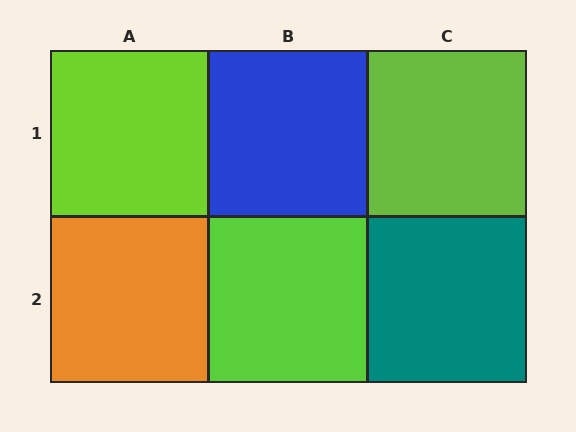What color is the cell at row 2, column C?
Teal.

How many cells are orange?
1 cell is orange.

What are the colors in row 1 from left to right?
Lime, blue, lime.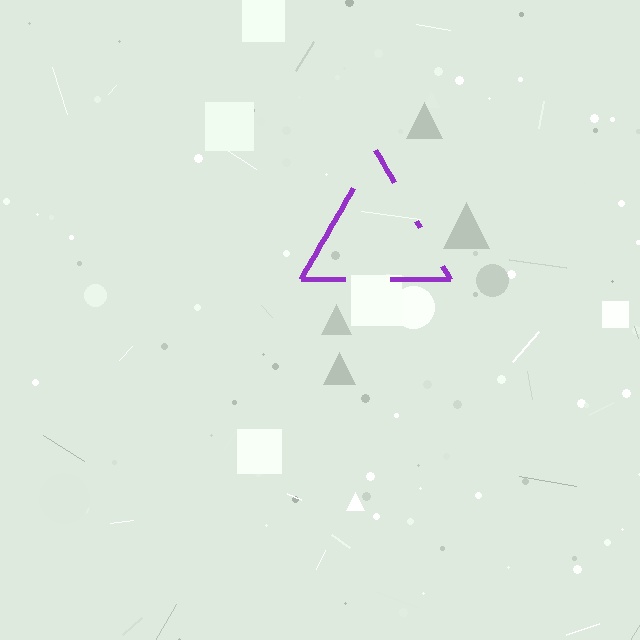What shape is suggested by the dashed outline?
The dashed outline suggests a triangle.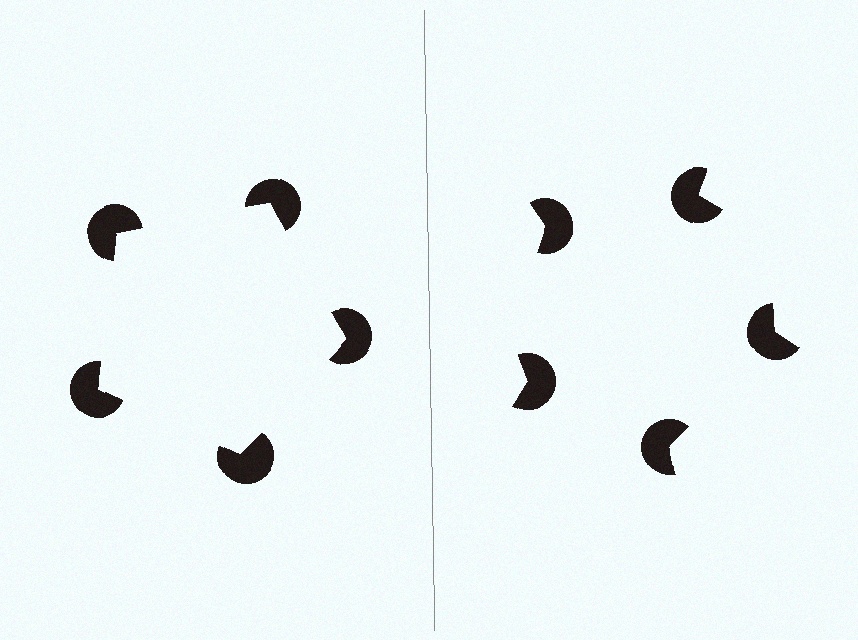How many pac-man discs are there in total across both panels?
10 — 5 on each side.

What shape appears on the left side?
An illusory pentagon.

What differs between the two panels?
The pac-man discs are positioned identically on both sides; only the wedge orientations differ. On the left they align to a pentagon; on the right they are misaligned.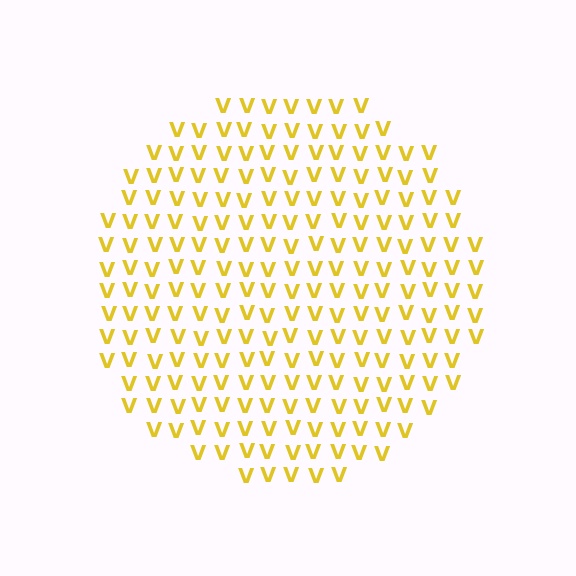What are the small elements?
The small elements are letter V's.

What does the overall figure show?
The overall figure shows a circle.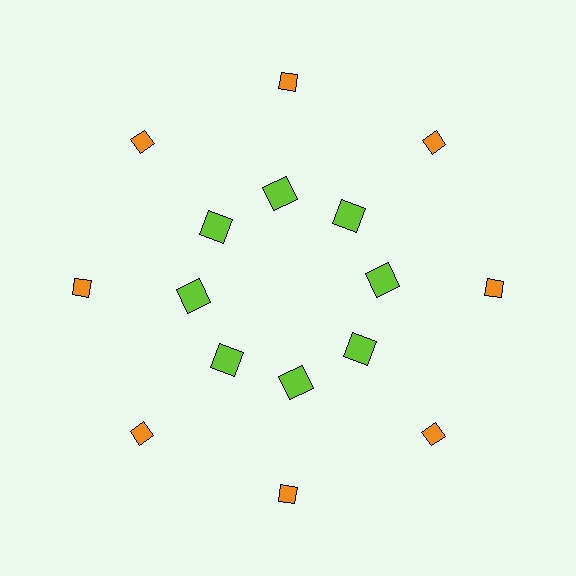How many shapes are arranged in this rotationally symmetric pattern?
There are 16 shapes, arranged in 8 groups of 2.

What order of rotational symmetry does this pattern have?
This pattern has 8-fold rotational symmetry.